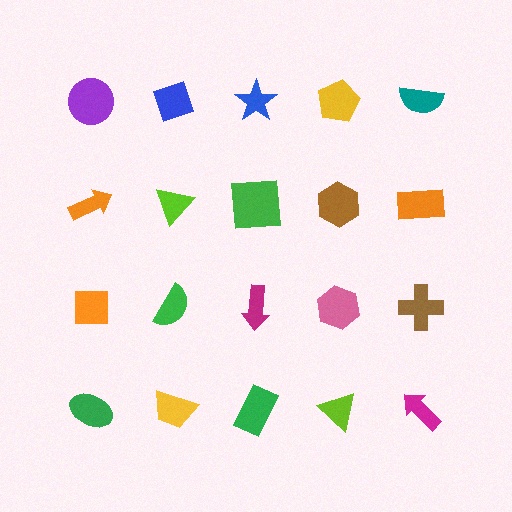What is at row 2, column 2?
A lime triangle.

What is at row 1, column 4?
A yellow pentagon.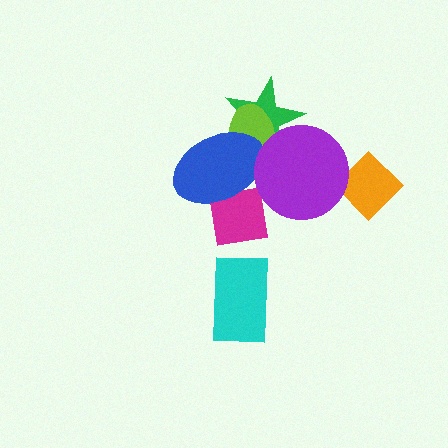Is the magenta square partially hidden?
Yes, it is partially covered by another shape.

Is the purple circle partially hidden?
No, no other shape covers it.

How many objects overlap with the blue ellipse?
4 objects overlap with the blue ellipse.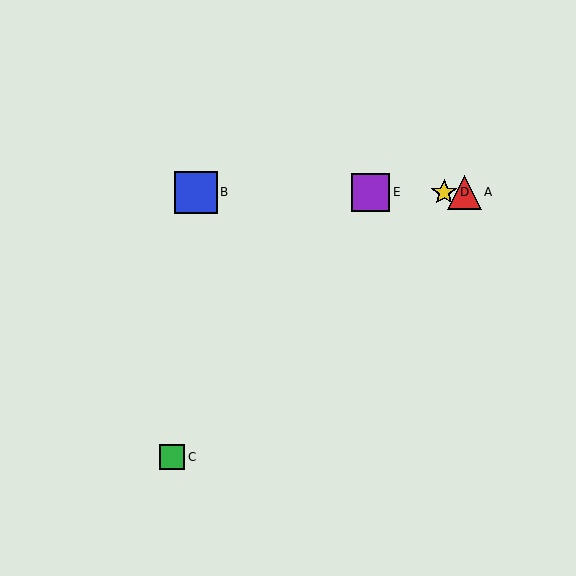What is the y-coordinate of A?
Object A is at y≈192.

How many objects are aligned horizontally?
4 objects (A, B, D, E) are aligned horizontally.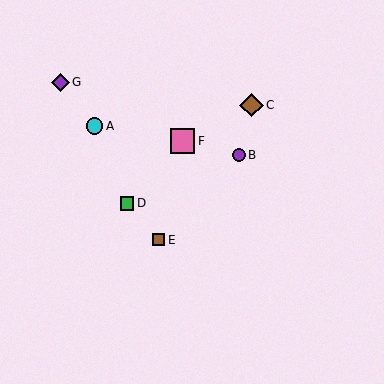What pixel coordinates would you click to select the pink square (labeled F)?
Click at (182, 141) to select the pink square F.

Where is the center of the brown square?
The center of the brown square is at (158, 240).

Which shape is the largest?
The pink square (labeled F) is the largest.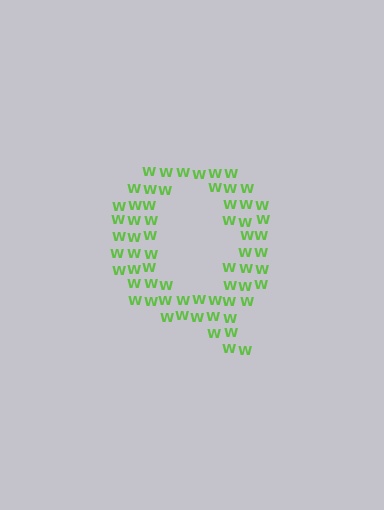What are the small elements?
The small elements are letter W's.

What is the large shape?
The large shape is the letter Q.